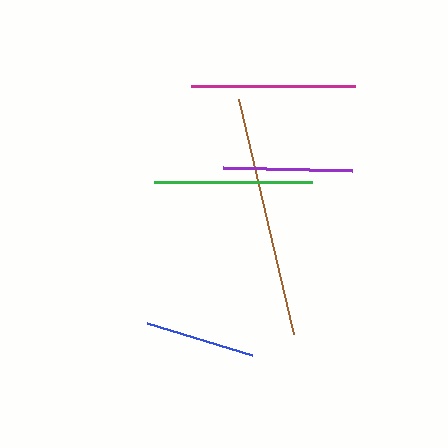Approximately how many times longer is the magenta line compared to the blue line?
The magenta line is approximately 1.5 times the length of the blue line.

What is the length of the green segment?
The green segment is approximately 158 pixels long.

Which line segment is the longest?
The brown line is the longest at approximately 241 pixels.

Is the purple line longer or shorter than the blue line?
The purple line is longer than the blue line.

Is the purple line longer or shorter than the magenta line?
The magenta line is longer than the purple line.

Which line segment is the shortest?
The blue line is the shortest at approximately 109 pixels.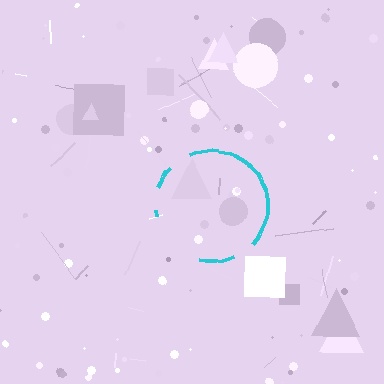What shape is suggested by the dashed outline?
The dashed outline suggests a circle.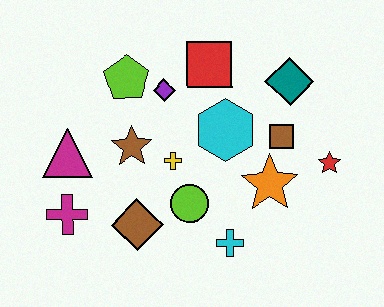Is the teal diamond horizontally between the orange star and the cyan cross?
No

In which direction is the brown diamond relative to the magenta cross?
The brown diamond is to the right of the magenta cross.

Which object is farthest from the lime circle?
The teal diamond is farthest from the lime circle.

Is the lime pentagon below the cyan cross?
No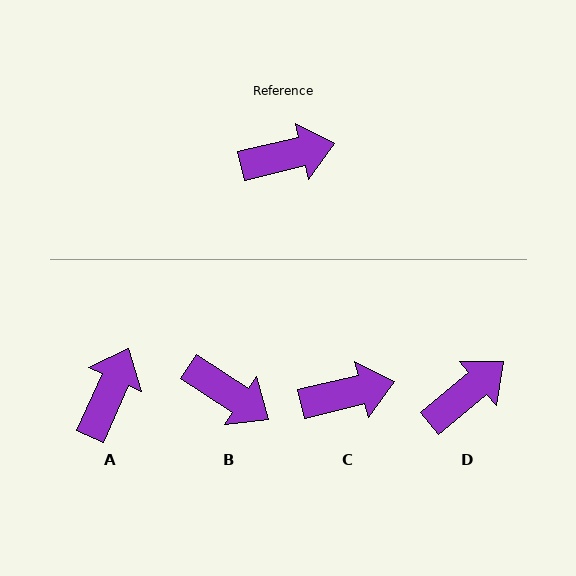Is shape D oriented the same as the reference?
No, it is off by about 26 degrees.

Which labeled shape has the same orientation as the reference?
C.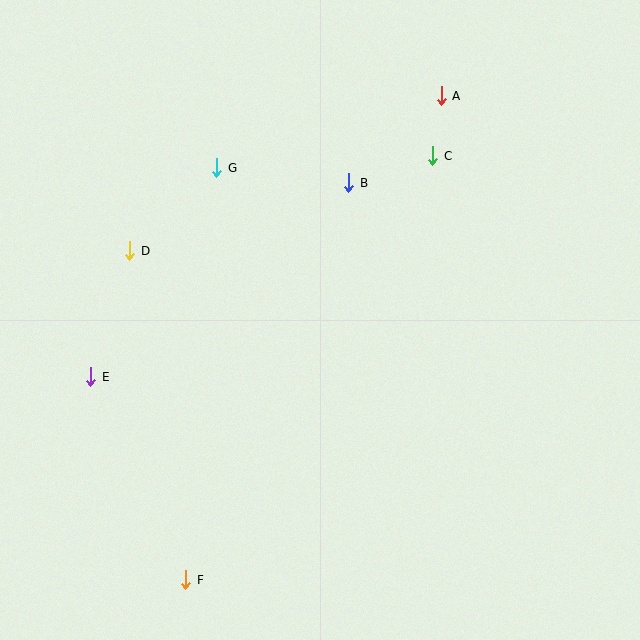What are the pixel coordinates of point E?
Point E is at (91, 377).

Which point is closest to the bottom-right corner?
Point F is closest to the bottom-right corner.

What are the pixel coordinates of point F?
Point F is at (186, 580).